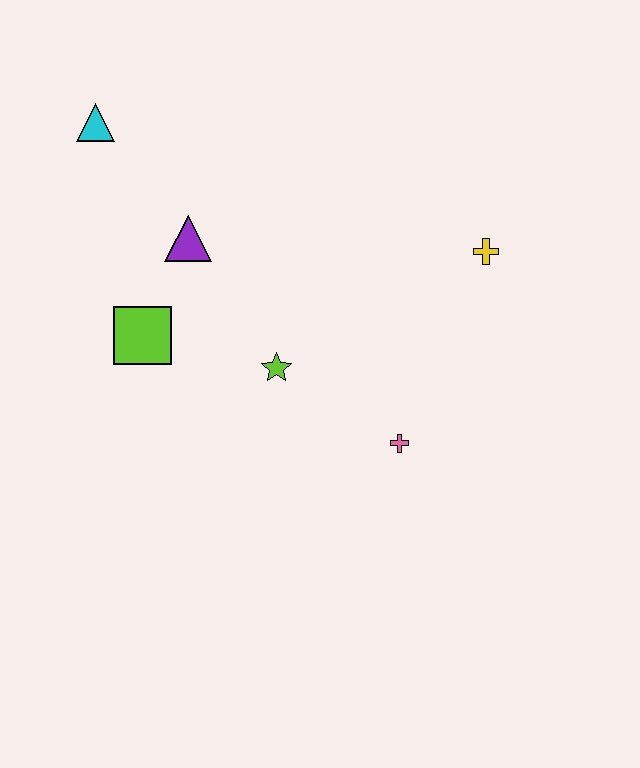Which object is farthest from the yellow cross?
The cyan triangle is farthest from the yellow cross.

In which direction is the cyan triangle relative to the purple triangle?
The cyan triangle is above the purple triangle.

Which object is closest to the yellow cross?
The pink cross is closest to the yellow cross.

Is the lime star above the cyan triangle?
No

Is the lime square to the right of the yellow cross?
No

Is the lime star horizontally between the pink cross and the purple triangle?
Yes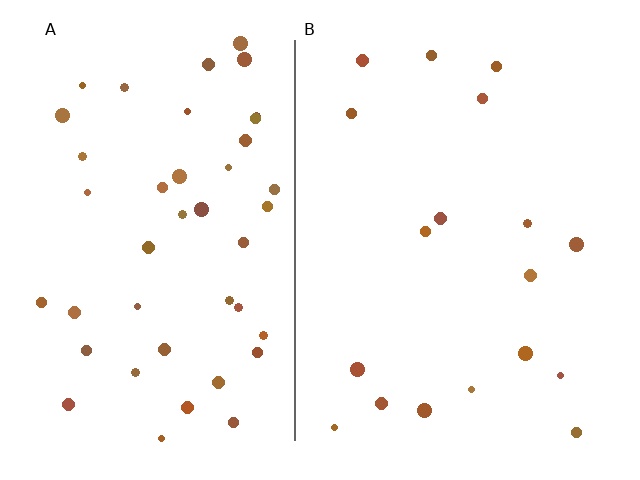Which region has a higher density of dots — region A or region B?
A (the left).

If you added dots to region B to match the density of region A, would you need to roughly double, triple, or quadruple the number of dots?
Approximately double.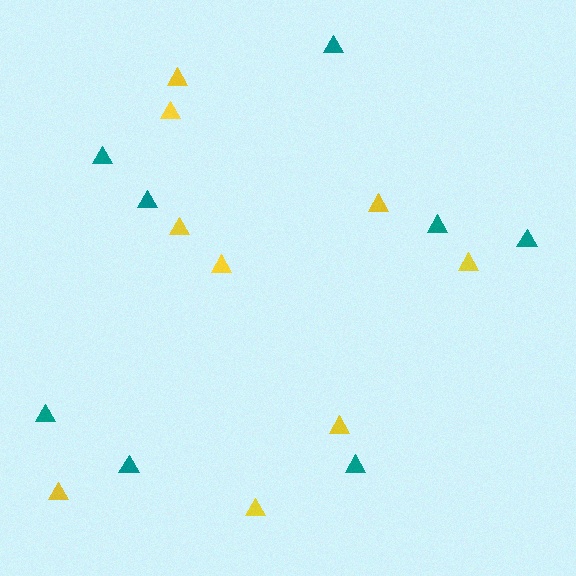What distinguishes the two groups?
There are 2 groups: one group of yellow triangles (9) and one group of teal triangles (8).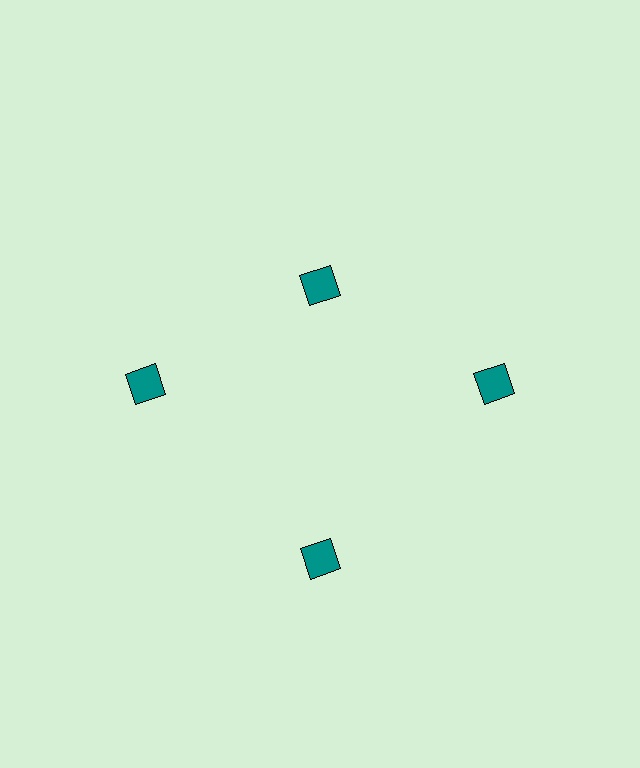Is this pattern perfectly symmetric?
No. The 4 teal diamonds are arranged in a ring, but one element near the 12 o'clock position is pulled inward toward the center, breaking the 4-fold rotational symmetry.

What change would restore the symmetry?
The symmetry would be restored by moving it outward, back onto the ring so that all 4 diamonds sit at equal angles and equal distance from the center.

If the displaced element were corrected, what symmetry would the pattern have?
It would have 4-fold rotational symmetry — the pattern would map onto itself every 90 degrees.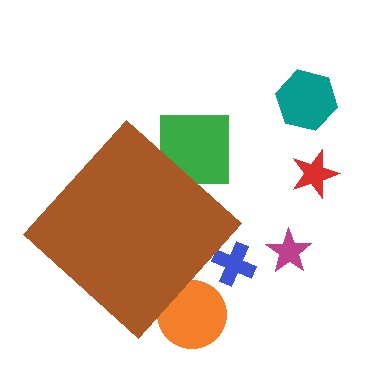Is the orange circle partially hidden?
Yes, the orange circle is partially hidden behind the brown diamond.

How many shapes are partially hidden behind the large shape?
3 shapes are partially hidden.